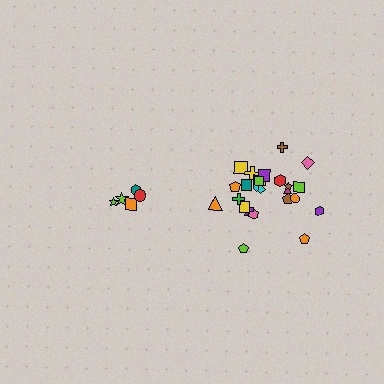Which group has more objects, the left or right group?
The right group.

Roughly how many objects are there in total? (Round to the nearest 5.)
Roughly 30 objects in total.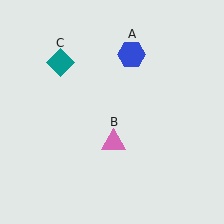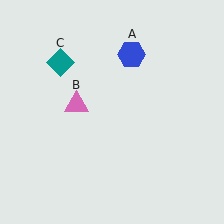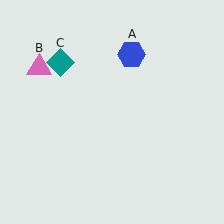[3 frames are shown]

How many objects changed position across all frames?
1 object changed position: pink triangle (object B).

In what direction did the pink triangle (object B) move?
The pink triangle (object B) moved up and to the left.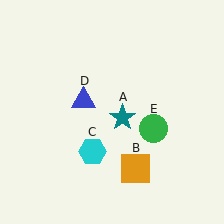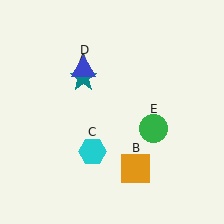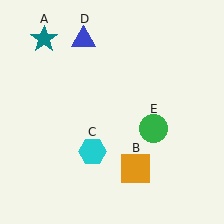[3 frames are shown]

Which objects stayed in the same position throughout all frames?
Orange square (object B) and cyan hexagon (object C) and green circle (object E) remained stationary.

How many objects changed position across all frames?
2 objects changed position: teal star (object A), blue triangle (object D).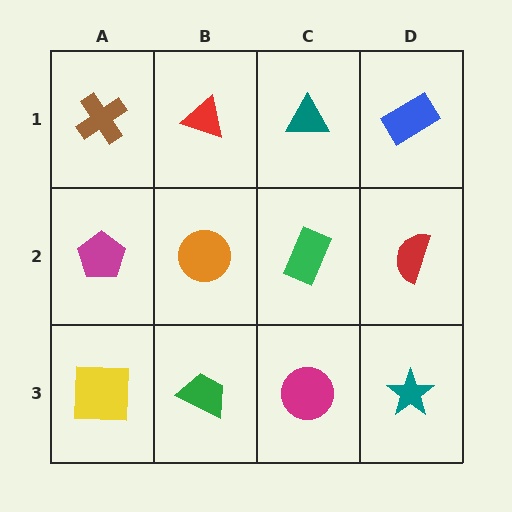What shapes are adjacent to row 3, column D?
A red semicircle (row 2, column D), a magenta circle (row 3, column C).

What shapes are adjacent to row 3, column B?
An orange circle (row 2, column B), a yellow square (row 3, column A), a magenta circle (row 3, column C).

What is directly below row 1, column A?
A magenta pentagon.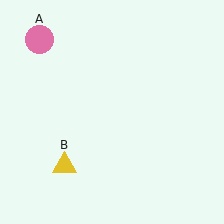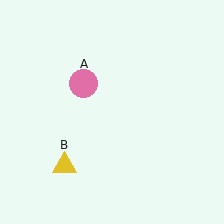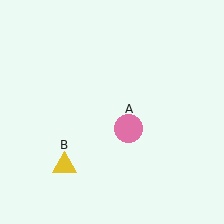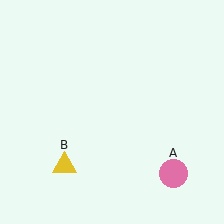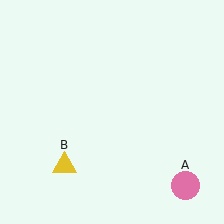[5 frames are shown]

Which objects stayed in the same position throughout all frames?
Yellow triangle (object B) remained stationary.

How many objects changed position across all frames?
1 object changed position: pink circle (object A).